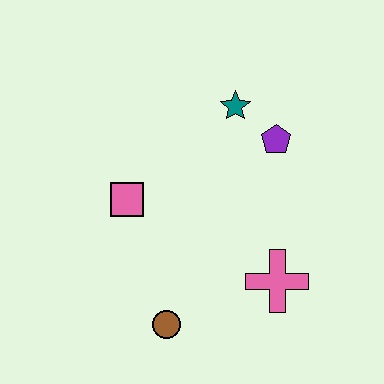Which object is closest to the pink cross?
The brown circle is closest to the pink cross.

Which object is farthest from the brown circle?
The teal star is farthest from the brown circle.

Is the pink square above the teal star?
No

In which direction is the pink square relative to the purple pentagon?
The pink square is to the left of the purple pentagon.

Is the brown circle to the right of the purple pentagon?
No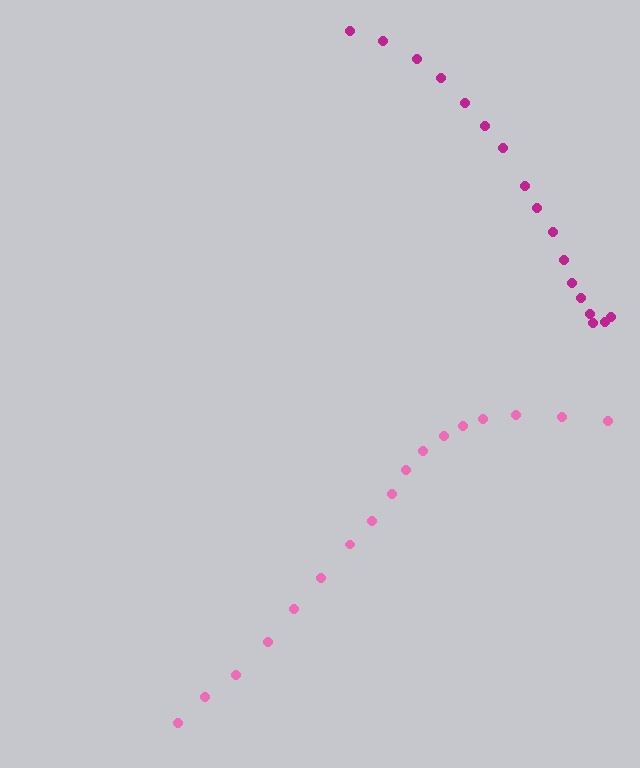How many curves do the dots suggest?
There are 2 distinct paths.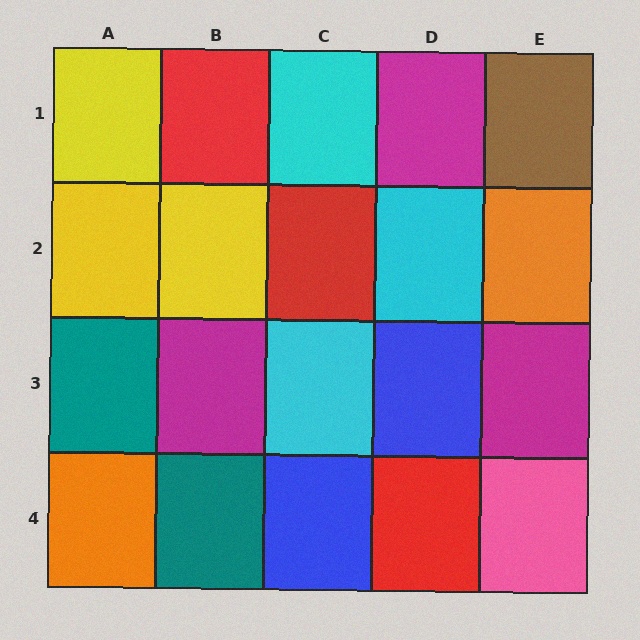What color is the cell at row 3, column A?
Teal.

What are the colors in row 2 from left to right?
Yellow, yellow, red, cyan, orange.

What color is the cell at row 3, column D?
Blue.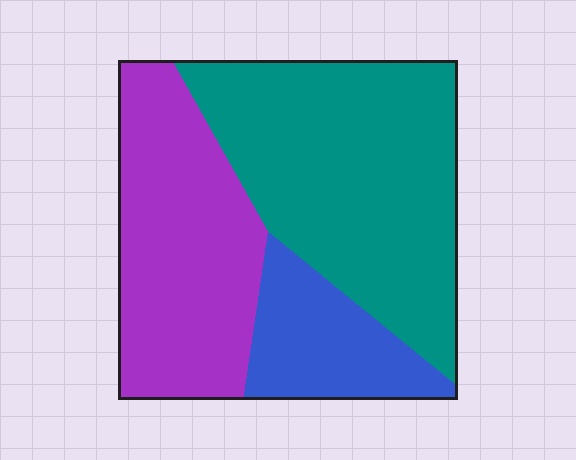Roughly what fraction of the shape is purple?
Purple covers around 35% of the shape.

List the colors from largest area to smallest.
From largest to smallest: teal, purple, blue.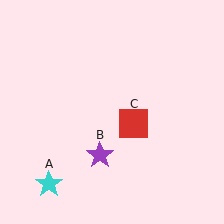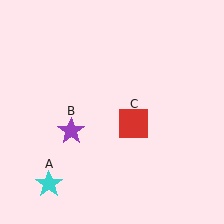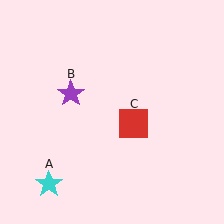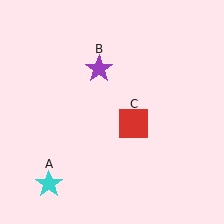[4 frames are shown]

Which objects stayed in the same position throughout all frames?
Cyan star (object A) and red square (object C) remained stationary.